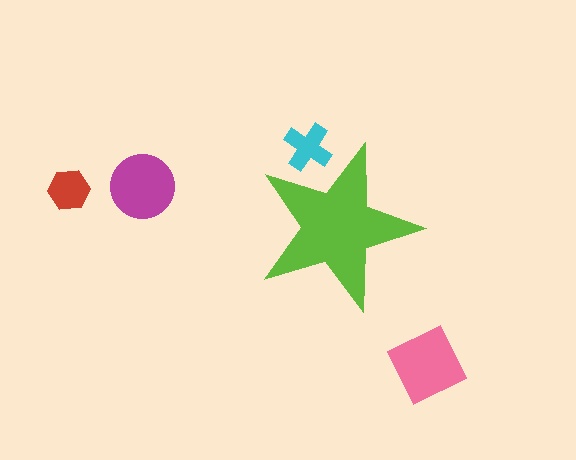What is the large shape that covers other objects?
A lime star.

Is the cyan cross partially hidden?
Yes, the cyan cross is partially hidden behind the lime star.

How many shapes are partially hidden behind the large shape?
1 shape is partially hidden.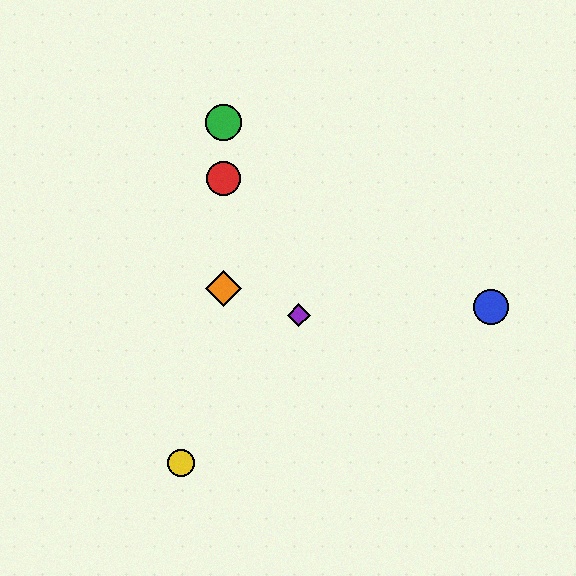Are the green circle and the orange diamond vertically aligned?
Yes, both are at x≈224.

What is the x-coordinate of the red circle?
The red circle is at x≈224.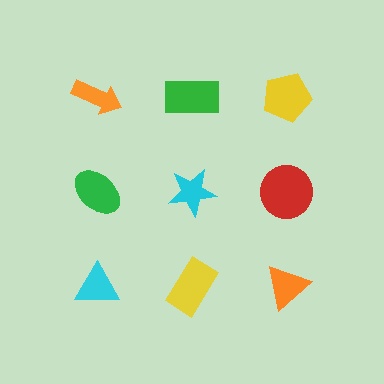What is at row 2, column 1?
A green ellipse.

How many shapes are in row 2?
3 shapes.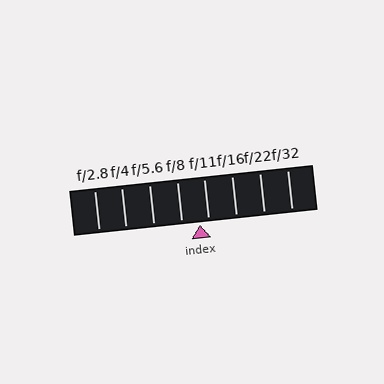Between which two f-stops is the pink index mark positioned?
The index mark is between f/8 and f/11.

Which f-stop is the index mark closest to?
The index mark is closest to f/11.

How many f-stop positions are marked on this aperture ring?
There are 8 f-stop positions marked.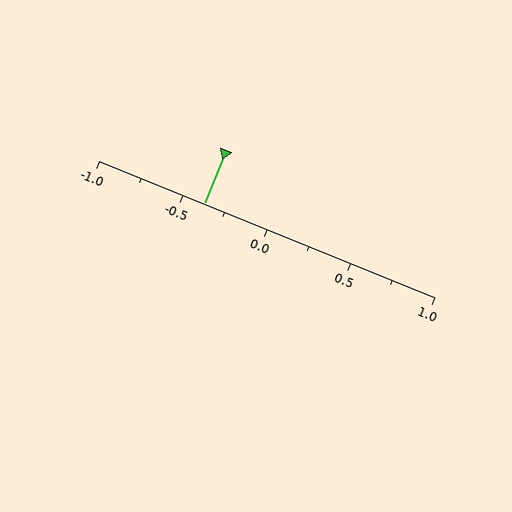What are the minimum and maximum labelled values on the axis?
The axis runs from -1.0 to 1.0.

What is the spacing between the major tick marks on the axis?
The major ticks are spaced 0.5 apart.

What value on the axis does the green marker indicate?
The marker indicates approximately -0.38.